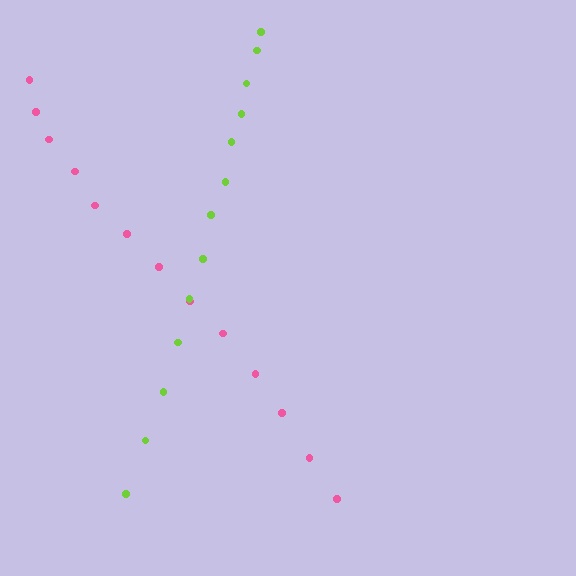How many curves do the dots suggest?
There are 2 distinct paths.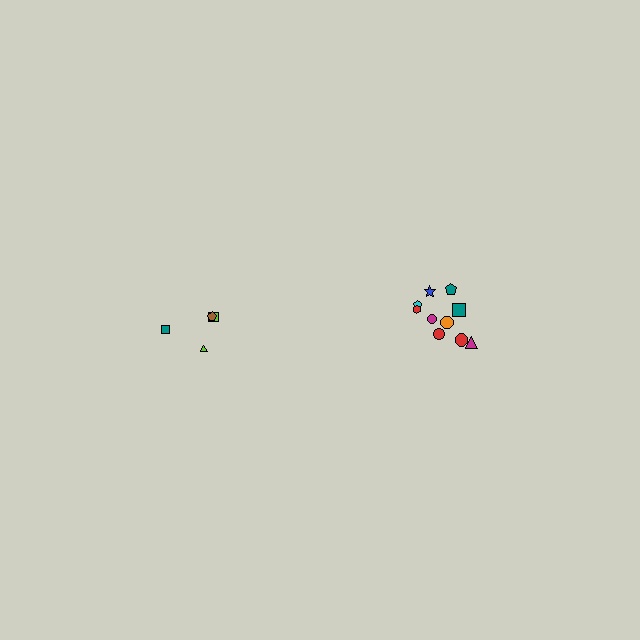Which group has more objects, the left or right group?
The right group.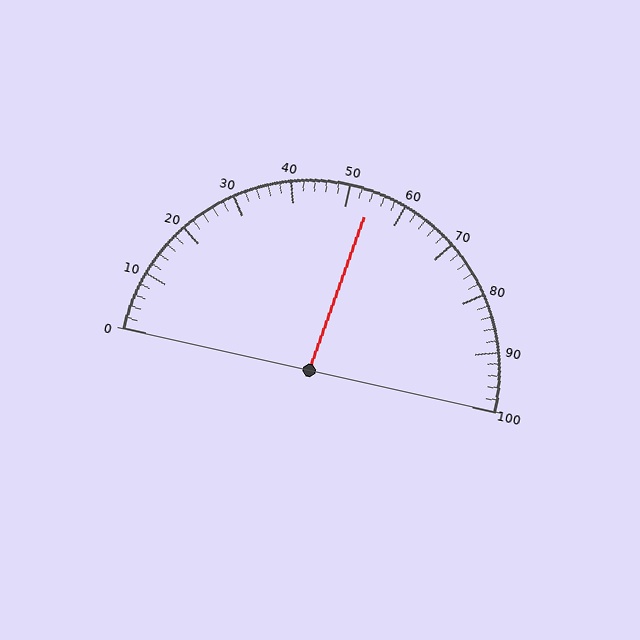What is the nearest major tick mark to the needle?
The nearest major tick mark is 50.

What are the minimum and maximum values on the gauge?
The gauge ranges from 0 to 100.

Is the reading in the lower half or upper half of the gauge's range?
The reading is in the upper half of the range (0 to 100).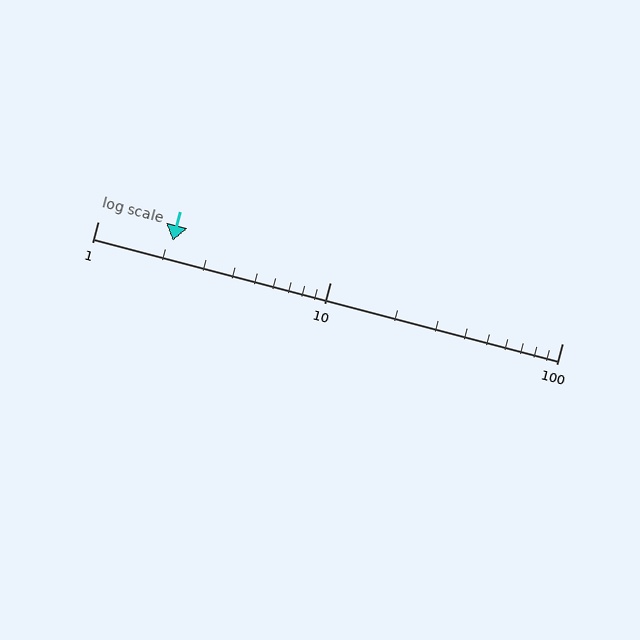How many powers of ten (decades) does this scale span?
The scale spans 2 decades, from 1 to 100.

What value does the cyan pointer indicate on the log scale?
The pointer indicates approximately 2.1.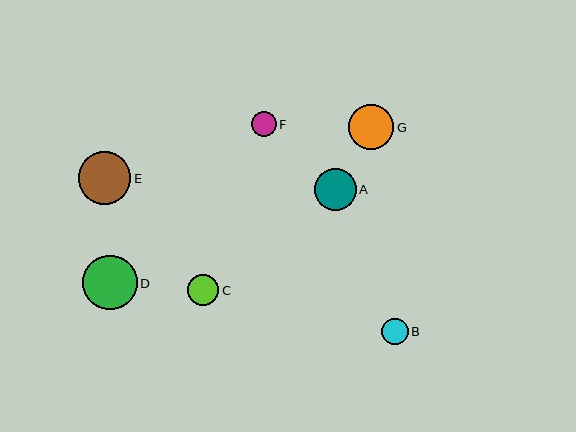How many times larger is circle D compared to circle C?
Circle D is approximately 1.7 times the size of circle C.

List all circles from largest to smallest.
From largest to smallest: D, E, G, A, C, B, F.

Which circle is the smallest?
Circle F is the smallest with a size of approximately 25 pixels.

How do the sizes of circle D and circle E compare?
Circle D and circle E are approximately the same size.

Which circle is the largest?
Circle D is the largest with a size of approximately 55 pixels.